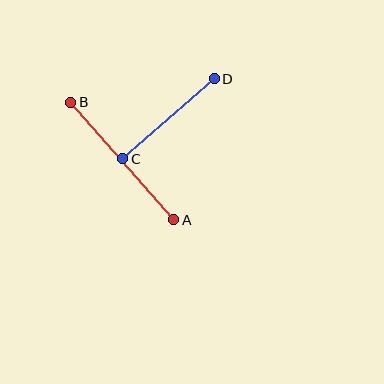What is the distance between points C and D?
The distance is approximately 122 pixels.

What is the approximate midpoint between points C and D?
The midpoint is at approximately (169, 119) pixels.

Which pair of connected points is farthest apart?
Points A and B are farthest apart.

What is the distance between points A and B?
The distance is approximately 156 pixels.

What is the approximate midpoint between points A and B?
The midpoint is at approximately (122, 161) pixels.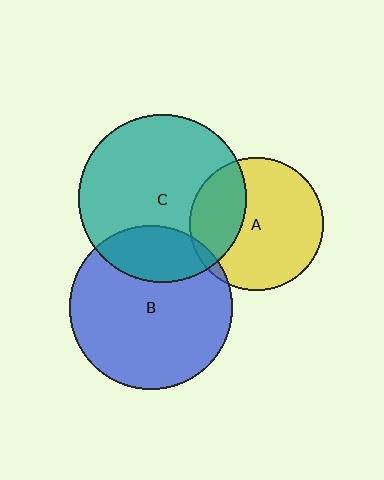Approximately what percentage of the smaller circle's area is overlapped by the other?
Approximately 25%.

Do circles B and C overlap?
Yes.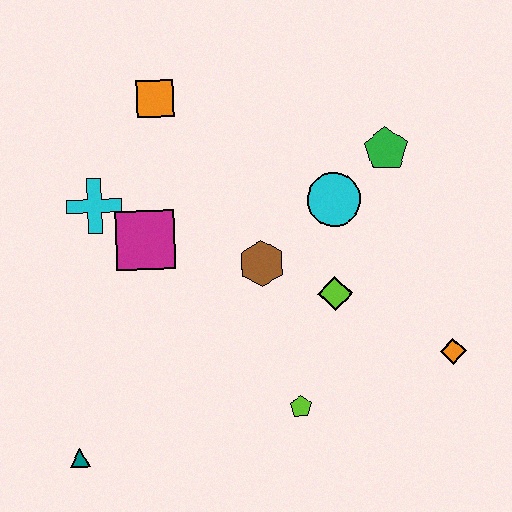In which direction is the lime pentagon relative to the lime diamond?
The lime pentagon is below the lime diamond.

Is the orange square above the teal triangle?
Yes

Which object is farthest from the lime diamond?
The teal triangle is farthest from the lime diamond.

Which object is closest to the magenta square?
The cyan cross is closest to the magenta square.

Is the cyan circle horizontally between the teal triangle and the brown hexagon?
No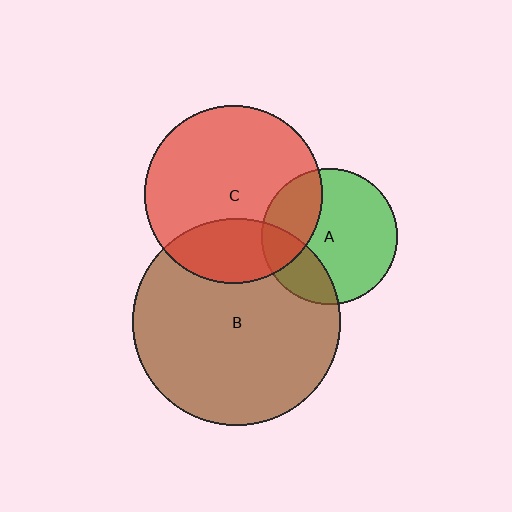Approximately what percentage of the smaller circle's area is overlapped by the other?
Approximately 25%.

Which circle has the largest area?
Circle B (brown).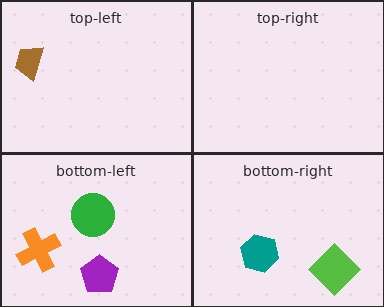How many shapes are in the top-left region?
1.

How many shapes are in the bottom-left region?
3.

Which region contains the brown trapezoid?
The top-left region.